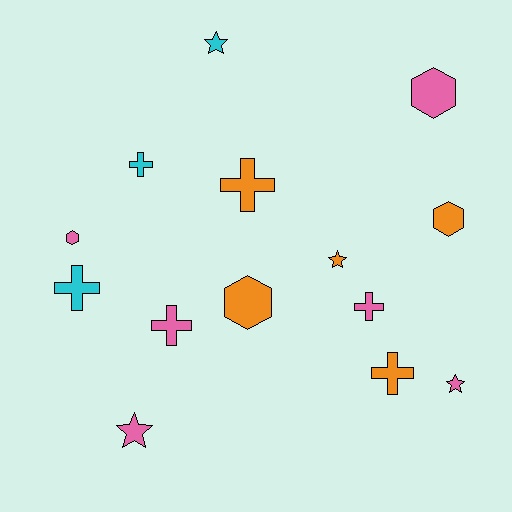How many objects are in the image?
There are 14 objects.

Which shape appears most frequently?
Cross, with 6 objects.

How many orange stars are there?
There is 1 orange star.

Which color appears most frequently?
Pink, with 6 objects.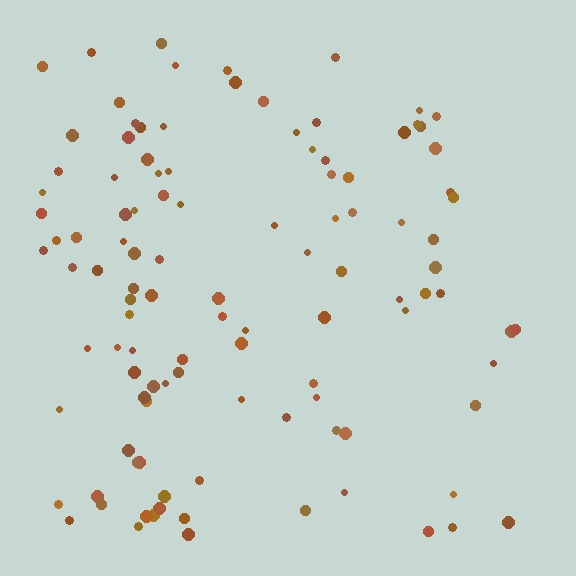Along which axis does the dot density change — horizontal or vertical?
Horizontal.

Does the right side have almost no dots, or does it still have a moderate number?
Still a moderate number, just noticeably fewer than the left.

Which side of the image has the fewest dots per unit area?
The right.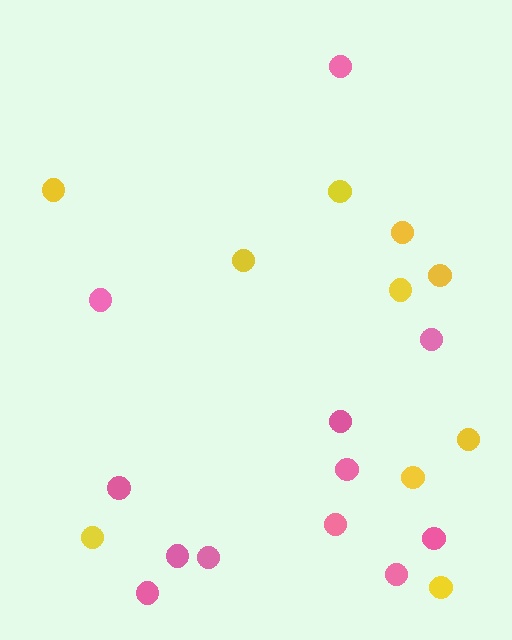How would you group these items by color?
There are 2 groups: one group of pink circles (12) and one group of yellow circles (10).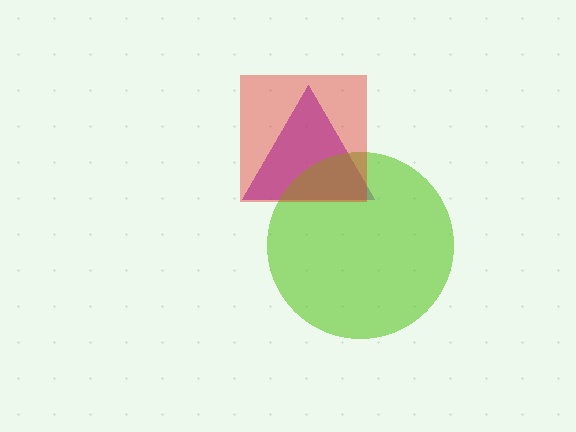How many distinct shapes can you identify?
There are 3 distinct shapes: a purple triangle, a lime circle, a red square.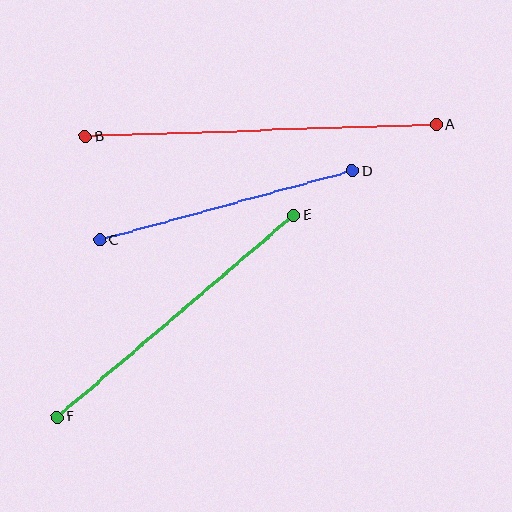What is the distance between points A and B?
The distance is approximately 351 pixels.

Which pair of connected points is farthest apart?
Points A and B are farthest apart.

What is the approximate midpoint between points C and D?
The midpoint is at approximately (226, 206) pixels.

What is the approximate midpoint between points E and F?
The midpoint is at approximately (176, 316) pixels.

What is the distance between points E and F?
The distance is approximately 311 pixels.